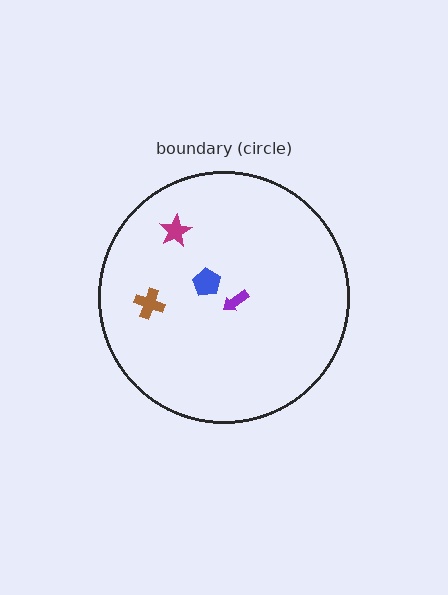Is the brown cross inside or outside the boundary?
Inside.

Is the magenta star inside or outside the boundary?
Inside.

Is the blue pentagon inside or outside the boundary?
Inside.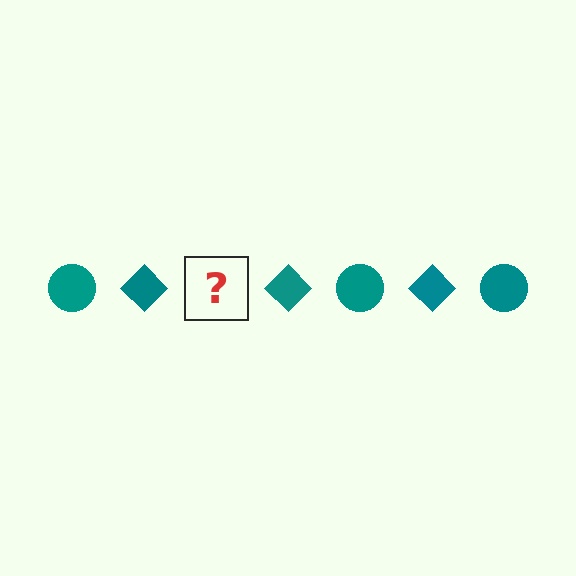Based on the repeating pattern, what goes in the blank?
The blank should be a teal circle.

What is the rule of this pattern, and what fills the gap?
The rule is that the pattern cycles through circle, diamond shapes in teal. The gap should be filled with a teal circle.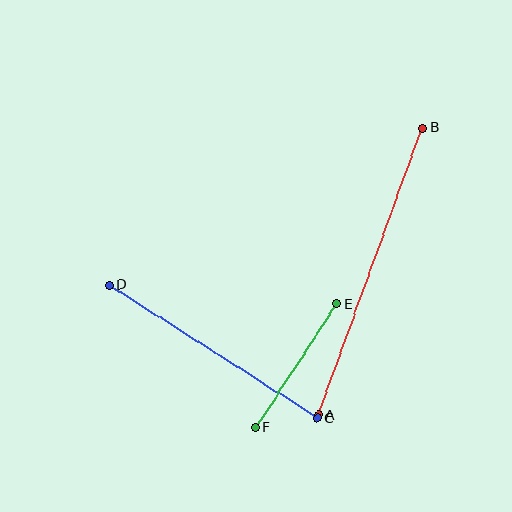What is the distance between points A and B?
The distance is approximately 306 pixels.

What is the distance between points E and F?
The distance is approximately 148 pixels.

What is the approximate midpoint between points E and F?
The midpoint is at approximately (296, 366) pixels.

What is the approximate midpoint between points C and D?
The midpoint is at approximately (213, 352) pixels.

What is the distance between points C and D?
The distance is approximately 248 pixels.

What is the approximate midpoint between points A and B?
The midpoint is at approximately (370, 272) pixels.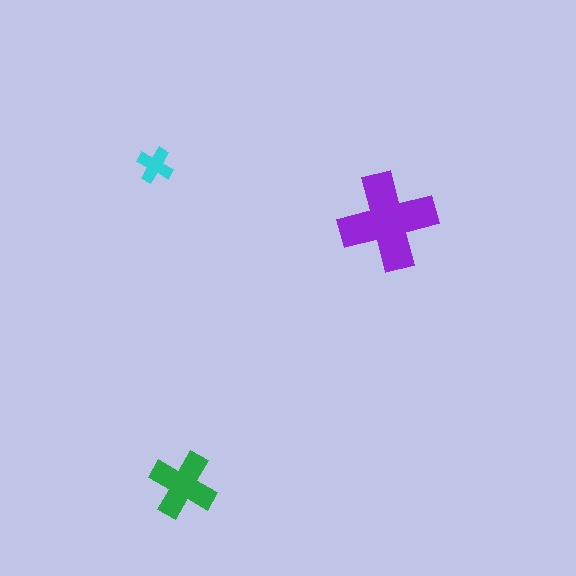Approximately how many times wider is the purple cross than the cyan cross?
About 2.5 times wider.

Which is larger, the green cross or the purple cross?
The purple one.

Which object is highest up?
The cyan cross is topmost.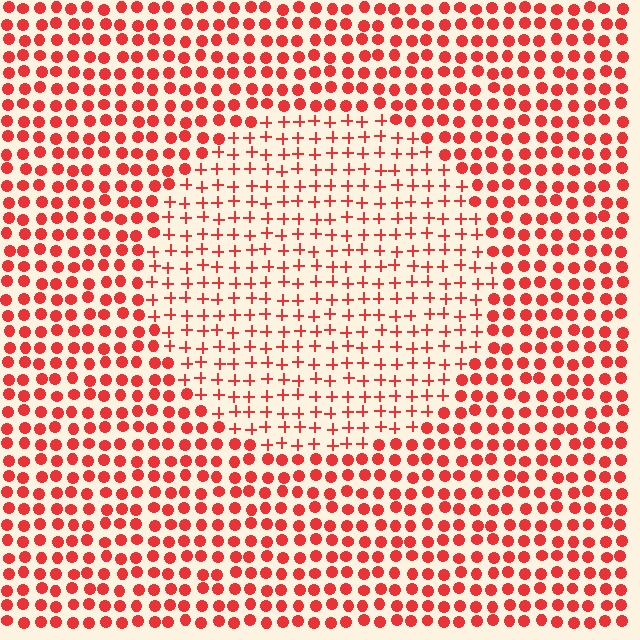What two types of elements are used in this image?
The image uses plus signs inside the circle region and circles outside it.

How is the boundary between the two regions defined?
The boundary is defined by a change in element shape: plus signs inside vs. circles outside. All elements share the same color and spacing.